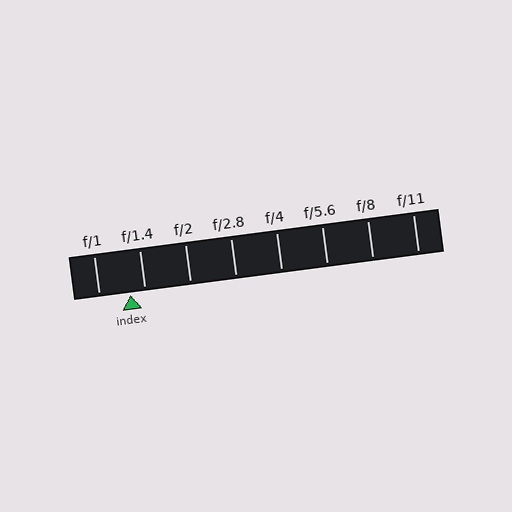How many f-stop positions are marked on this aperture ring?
There are 8 f-stop positions marked.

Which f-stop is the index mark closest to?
The index mark is closest to f/1.4.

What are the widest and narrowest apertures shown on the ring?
The widest aperture shown is f/1 and the narrowest is f/11.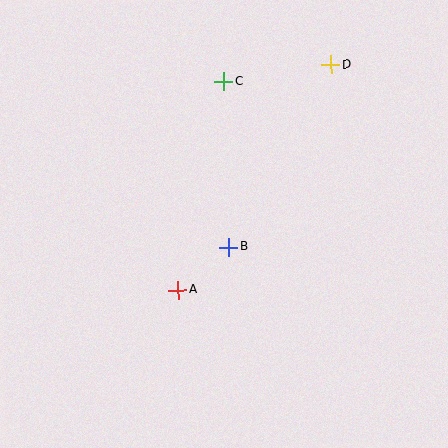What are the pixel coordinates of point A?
Point A is at (178, 290).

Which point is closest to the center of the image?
Point B at (229, 247) is closest to the center.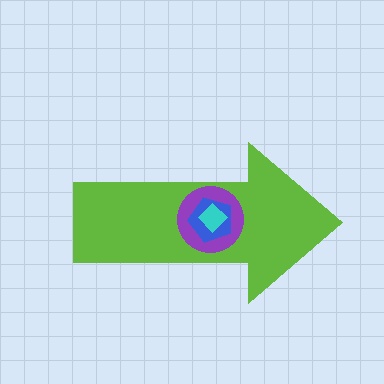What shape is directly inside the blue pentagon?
The cyan diamond.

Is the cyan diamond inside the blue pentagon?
Yes.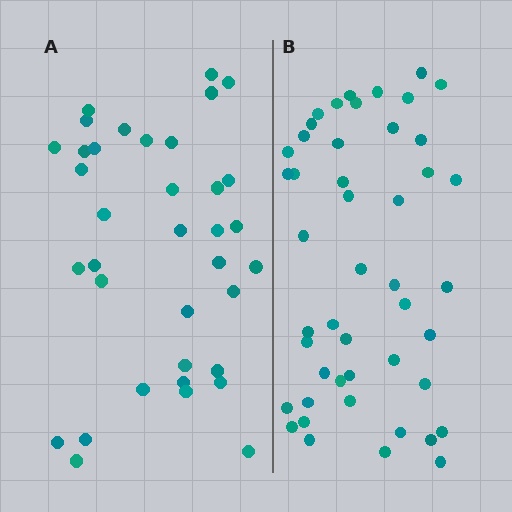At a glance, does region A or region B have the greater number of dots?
Region B (the right region) has more dots.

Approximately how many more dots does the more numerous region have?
Region B has roughly 12 or so more dots than region A.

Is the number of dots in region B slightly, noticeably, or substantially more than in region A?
Region B has noticeably more, but not dramatically so. The ratio is roughly 1.3 to 1.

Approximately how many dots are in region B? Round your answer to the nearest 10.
About 50 dots. (The exact count is 47, which rounds to 50.)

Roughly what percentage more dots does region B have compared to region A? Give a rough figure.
About 30% more.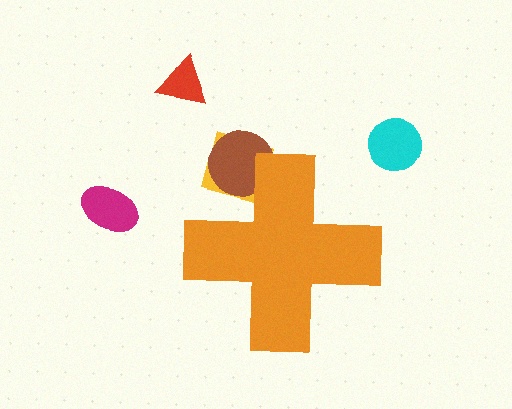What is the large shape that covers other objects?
An orange cross.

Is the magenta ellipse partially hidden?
No, the magenta ellipse is fully visible.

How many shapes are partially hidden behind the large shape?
2 shapes are partially hidden.